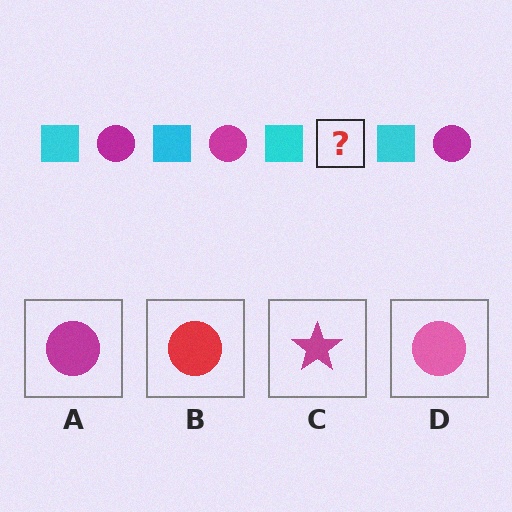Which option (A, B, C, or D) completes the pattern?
A.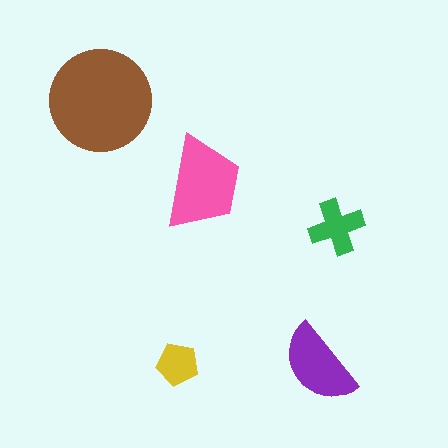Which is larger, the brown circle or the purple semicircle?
The brown circle.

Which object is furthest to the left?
The brown circle is leftmost.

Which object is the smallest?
The yellow pentagon.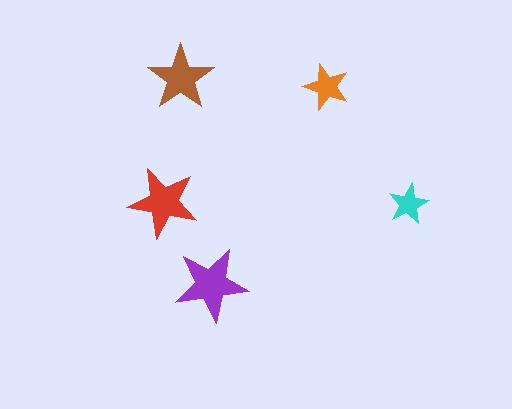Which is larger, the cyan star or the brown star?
The brown one.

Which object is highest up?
The brown star is topmost.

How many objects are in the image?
There are 5 objects in the image.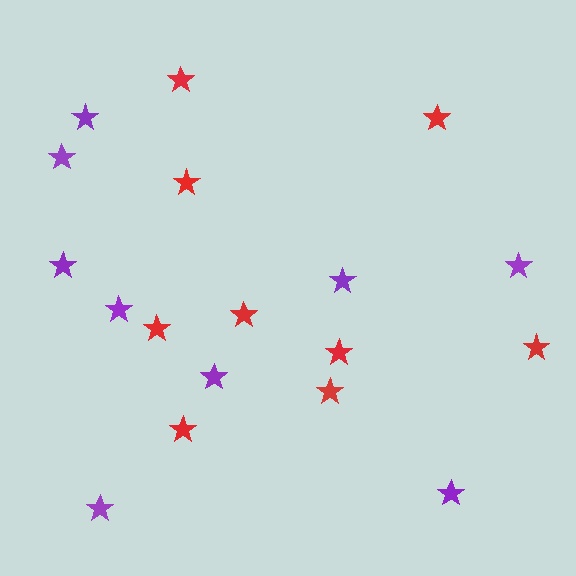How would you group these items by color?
There are 2 groups: one group of purple stars (9) and one group of red stars (9).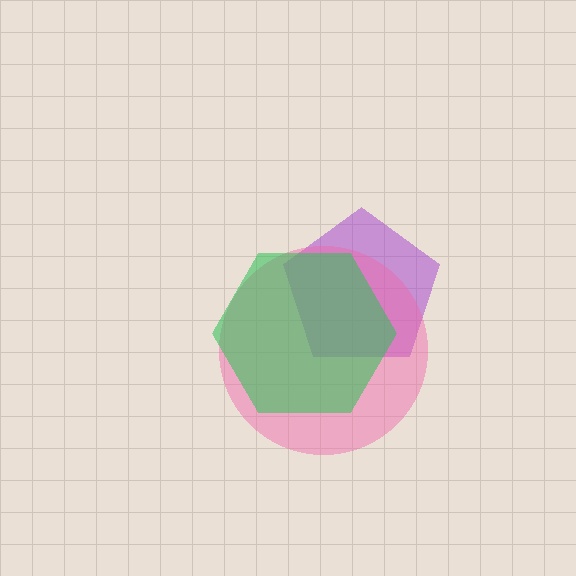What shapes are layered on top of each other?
The layered shapes are: a purple pentagon, a pink circle, a green hexagon.